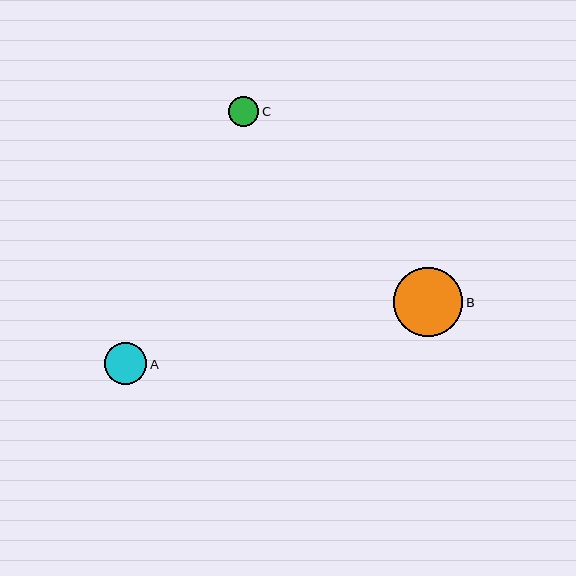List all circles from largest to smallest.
From largest to smallest: B, A, C.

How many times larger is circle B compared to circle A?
Circle B is approximately 1.6 times the size of circle A.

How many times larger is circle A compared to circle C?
Circle A is approximately 1.4 times the size of circle C.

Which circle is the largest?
Circle B is the largest with a size of approximately 69 pixels.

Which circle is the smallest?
Circle C is the smallest with a size of approximately 30 pixels.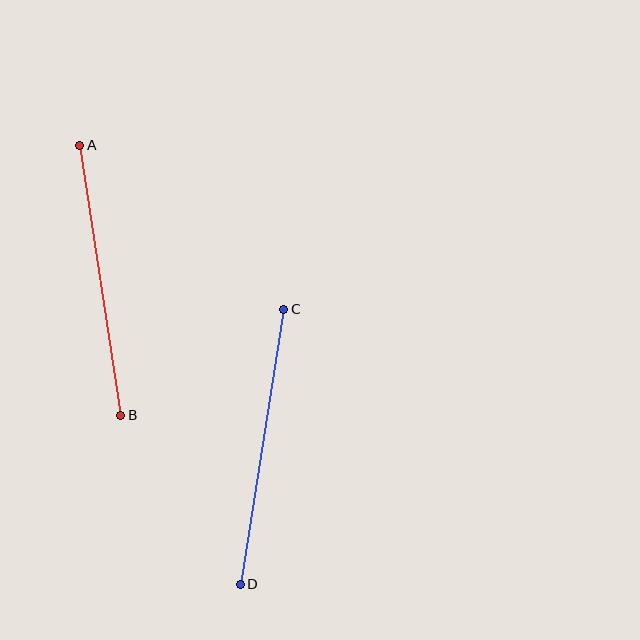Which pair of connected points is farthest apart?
Points C and D are farthest apart.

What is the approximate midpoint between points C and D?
The midpoint is at approximately (262, 447) pixels.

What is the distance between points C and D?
The distance is approximately 278 pixels.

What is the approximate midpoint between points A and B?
The midpoint is at approximately (100, 280) pixels.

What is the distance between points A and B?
The distance is approximately 273 pixels.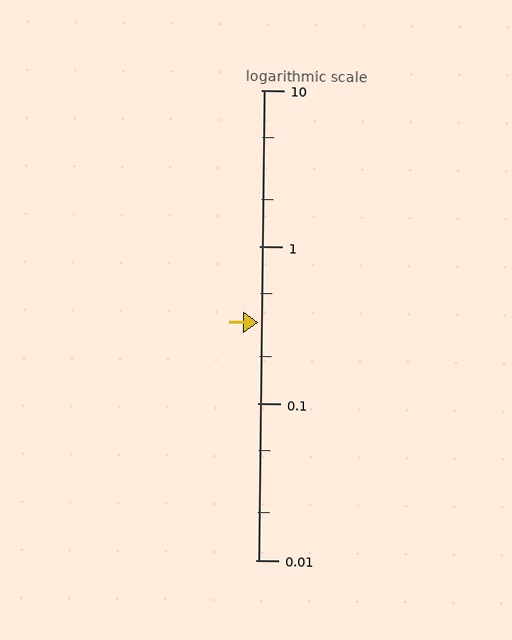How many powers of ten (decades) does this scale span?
The scale spans 3 decades, from 0.01 to 10.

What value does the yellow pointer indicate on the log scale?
The pointer indicates approximately 0.33.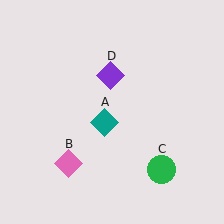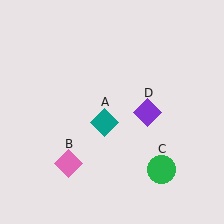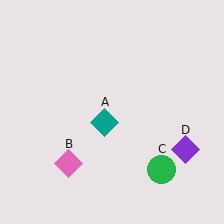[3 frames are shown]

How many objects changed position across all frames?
1 object changed position: purple diamond (object D).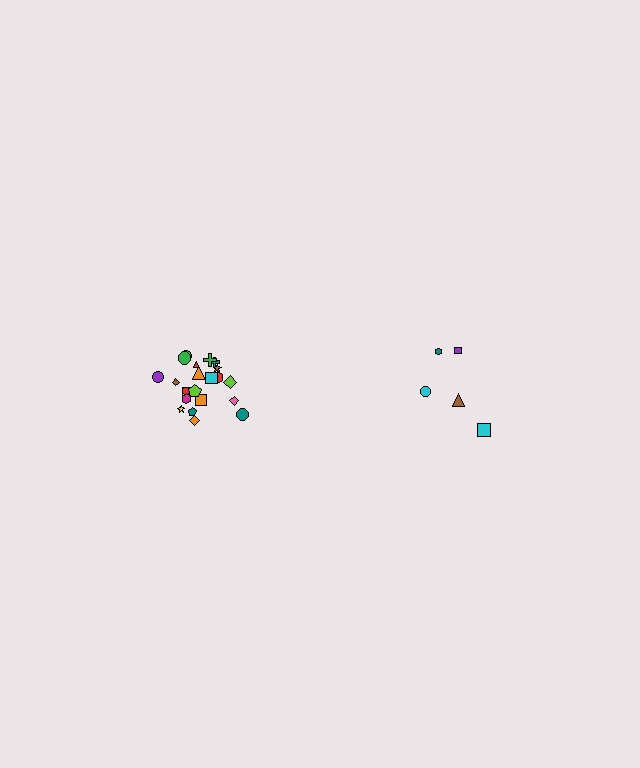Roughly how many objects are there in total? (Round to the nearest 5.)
Roughly 25 objects in total.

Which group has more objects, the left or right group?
The left group.